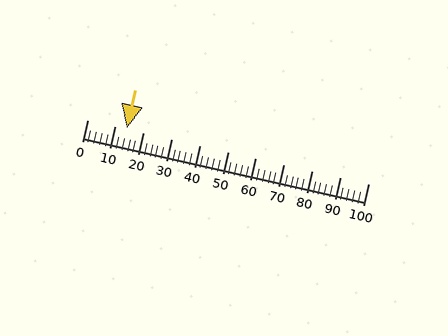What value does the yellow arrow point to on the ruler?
The yellow arrow points to approximately 14.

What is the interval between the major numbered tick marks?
The major tick marks are spaced 10 units apart.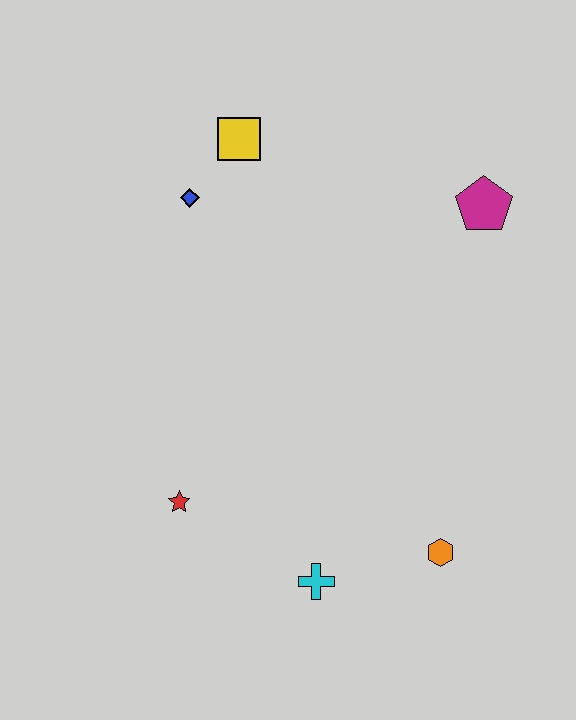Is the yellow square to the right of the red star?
Yes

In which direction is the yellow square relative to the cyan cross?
The yellow square is above the cyan cross.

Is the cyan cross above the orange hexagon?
No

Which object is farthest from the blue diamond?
The orange hexagon is farthest from the blue diamond.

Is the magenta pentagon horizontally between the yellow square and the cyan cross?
No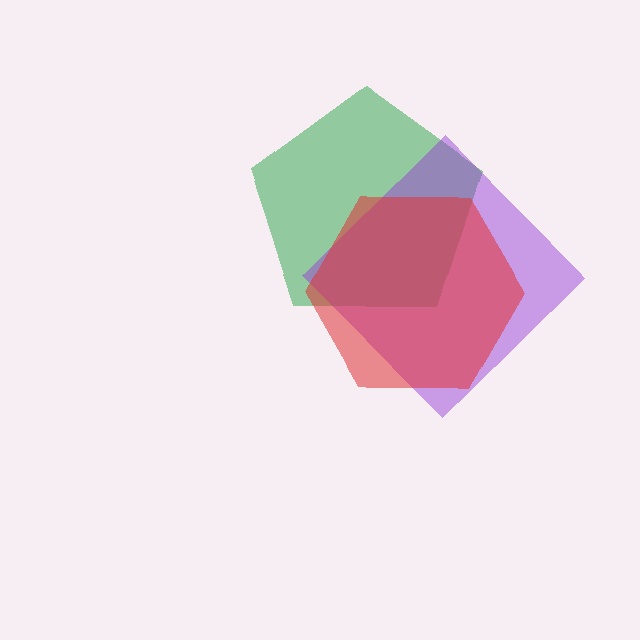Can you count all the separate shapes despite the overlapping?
Yes, there are 3 separate shapes.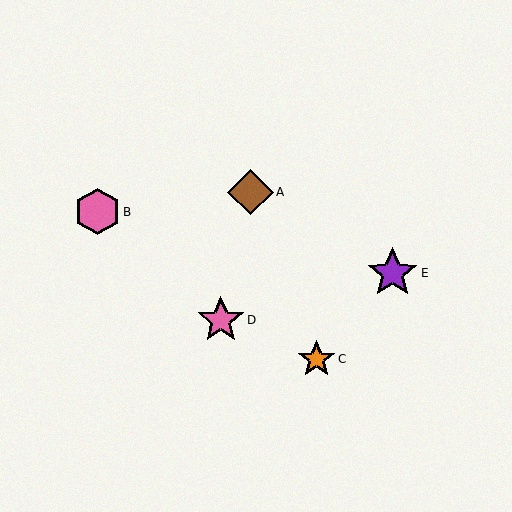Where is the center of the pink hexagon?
The center of the pink hexagon is at (97, 212).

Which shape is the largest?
The purple star (labeled E) is the largest.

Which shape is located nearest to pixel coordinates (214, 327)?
The pink star (labeled D) at (221, 320) is nearest to that location.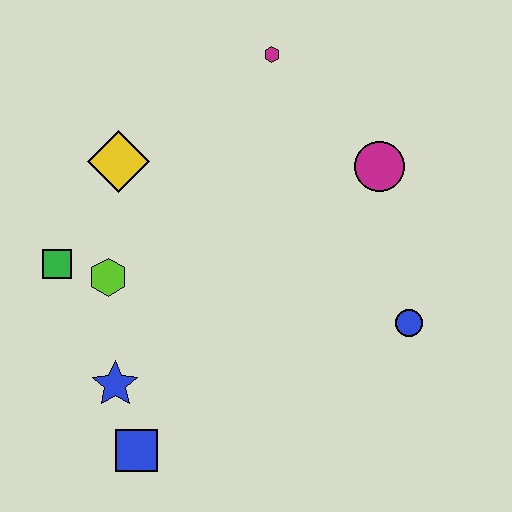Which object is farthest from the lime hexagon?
The blue circle is farthest from the lime hexagon.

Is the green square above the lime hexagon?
Yes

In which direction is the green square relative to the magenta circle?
The green square is to the left of the magenta circle.